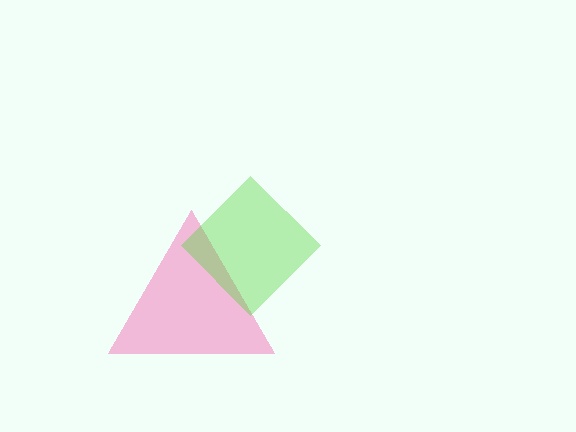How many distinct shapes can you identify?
There are 2 distinct shapes: a pink triangle, a lime diamond.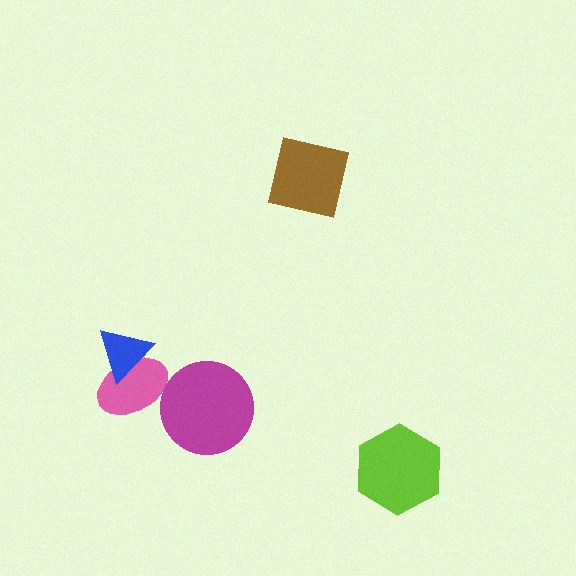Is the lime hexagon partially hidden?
No, no other shape covers it.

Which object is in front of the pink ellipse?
The blue triangle is in front of the pink ellipse.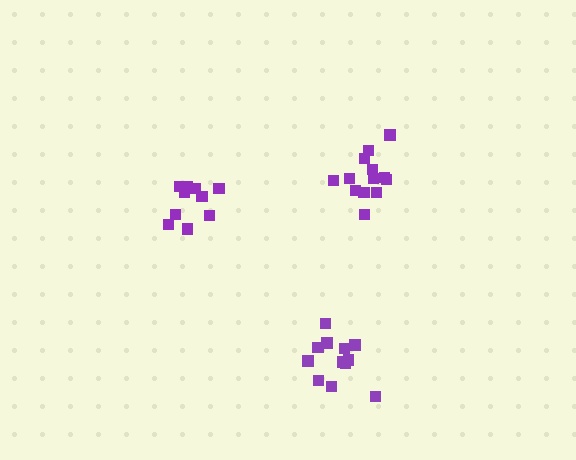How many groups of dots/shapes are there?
There are 3 groups.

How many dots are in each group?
Group 1: 13 dots, Group 2: 11 dots, Group 3: 12 dots (36 total).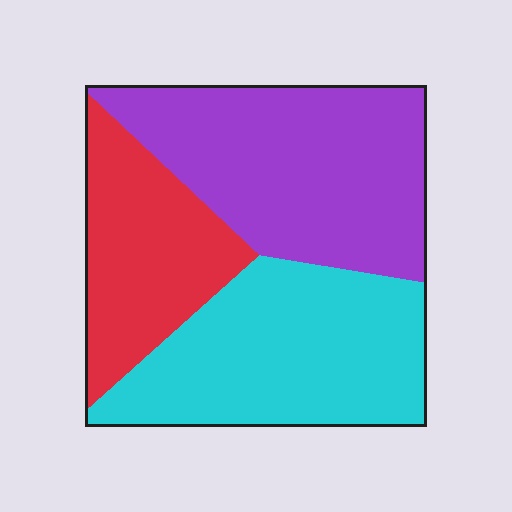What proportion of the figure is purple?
Purple covers 39% of the figure.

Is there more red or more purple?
Purple.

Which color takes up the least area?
Red, at roughly 25%.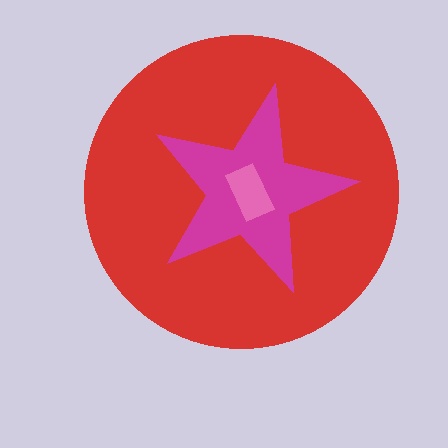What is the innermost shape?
The pink rectangle.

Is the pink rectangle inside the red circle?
Yes.